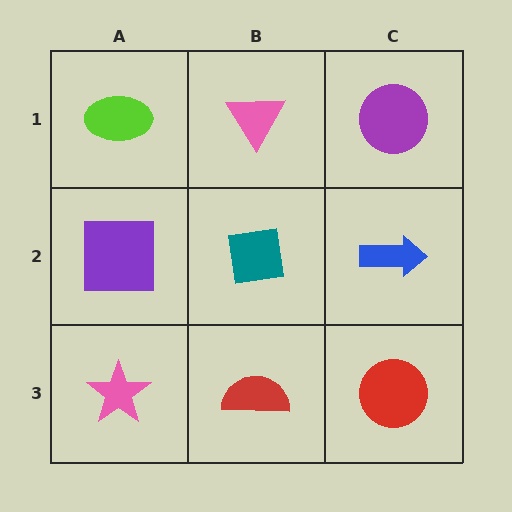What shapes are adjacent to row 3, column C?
A blue arrow (row 2, column C), a red semicircle (row 3, column B).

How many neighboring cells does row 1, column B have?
3.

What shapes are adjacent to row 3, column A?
A purple square (row 2, column A), a red semicircle (row 3, column B).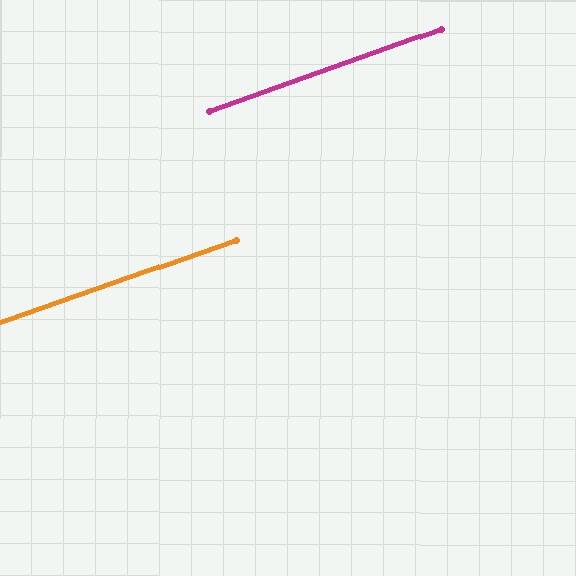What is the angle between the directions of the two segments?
Approximately 0 degrees.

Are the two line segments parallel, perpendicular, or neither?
Parallel — their directions differ by only 0.5°.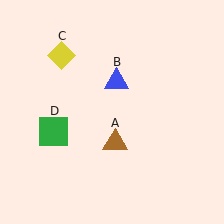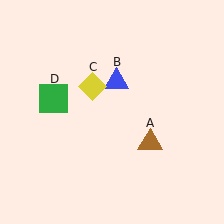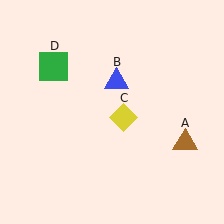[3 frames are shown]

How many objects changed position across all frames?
3 objects changed position: brown triangle (object A), yellow diamond (object C), green square (object D).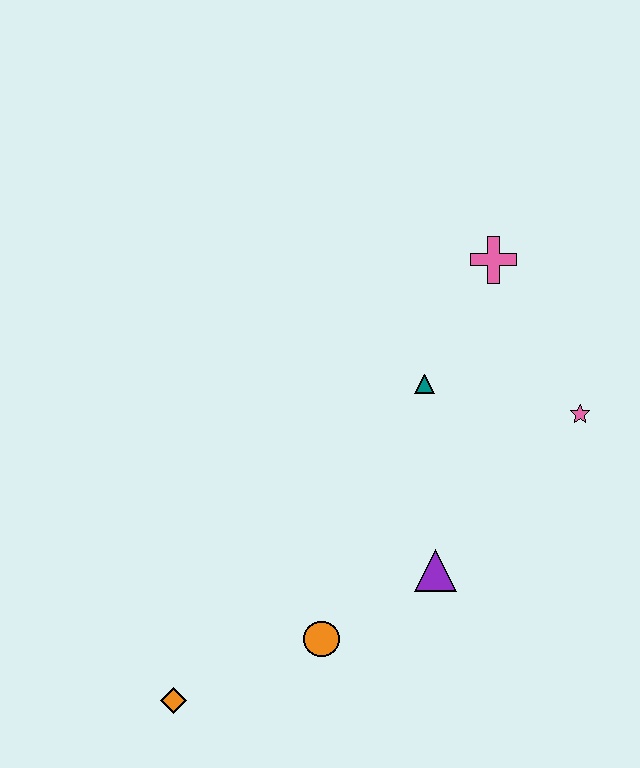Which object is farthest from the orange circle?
The pink cross is farthest from the orange circle.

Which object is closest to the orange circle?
The purple triangle is closest to the orange circle.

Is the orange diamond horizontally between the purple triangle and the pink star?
No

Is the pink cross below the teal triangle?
No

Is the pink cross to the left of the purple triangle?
No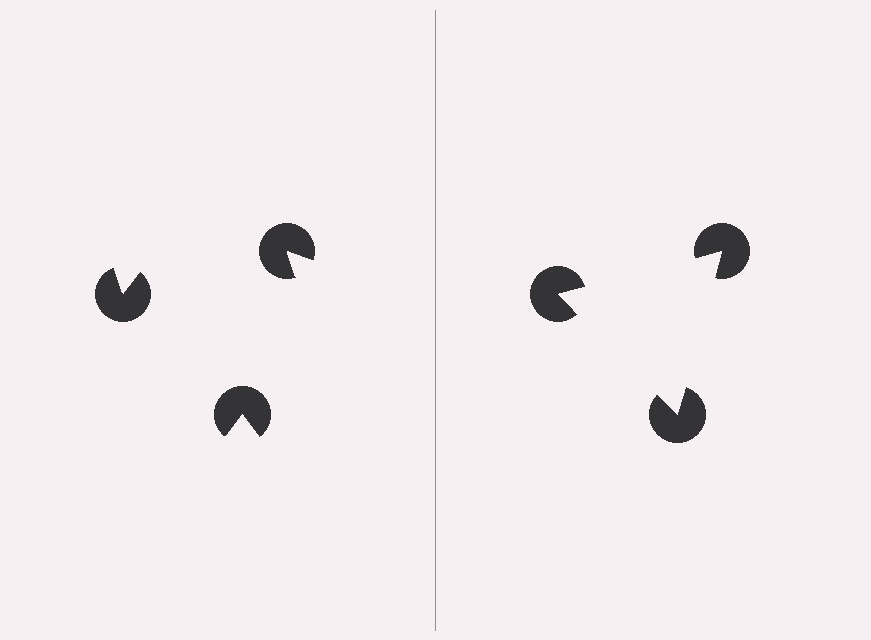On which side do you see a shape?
An illusory triangle appears on the right side. On the left side the wedge cuts are rotated, so no coherent shape forms.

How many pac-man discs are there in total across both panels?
6 — 3 on each side.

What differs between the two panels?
The pac-man discs are positioned identically on both sides; only the wedge orientations differ. On the right they align to a triangle; on the left they are misaligned.